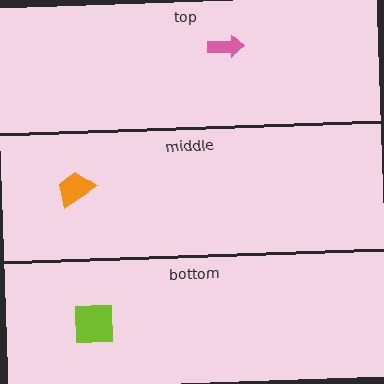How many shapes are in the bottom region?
1.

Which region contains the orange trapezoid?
The middle region.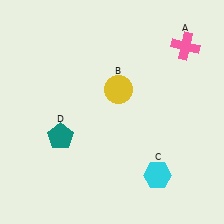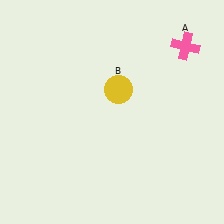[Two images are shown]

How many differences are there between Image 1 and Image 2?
There are 2 differences between the two images.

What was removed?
The teal pentagon (D), the cyan hexagon (C) were removed in Image 2.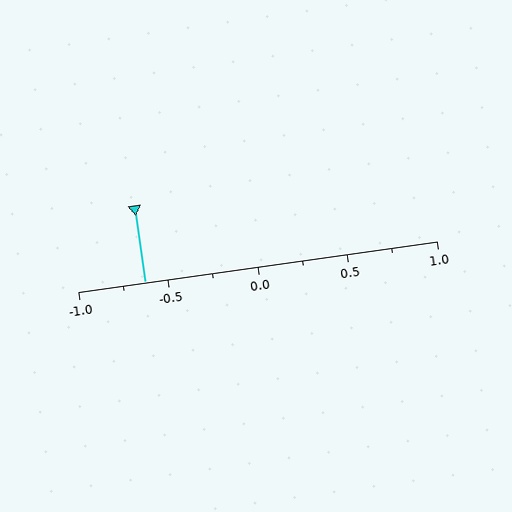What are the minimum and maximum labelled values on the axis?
The axis runs from -1.0 to 1.0.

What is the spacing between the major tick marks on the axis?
The major ticks are spaced 0.5 apart.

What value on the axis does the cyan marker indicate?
The marker indicates approximately -0.62.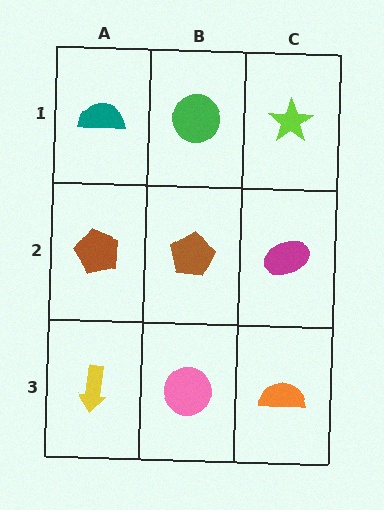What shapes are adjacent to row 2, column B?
A green circle (row 1, column B), a pink circle (row 3, column B), a brown pentagon (row 2, column A), a magenta ellipse (row 2, column C).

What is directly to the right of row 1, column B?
A lime star.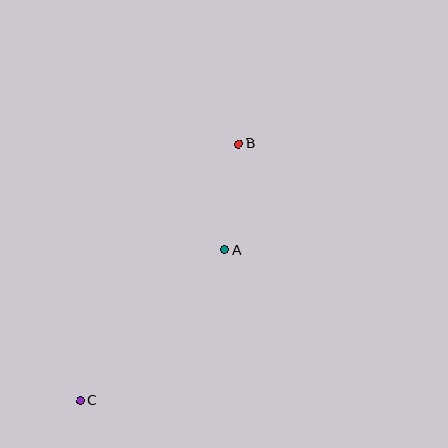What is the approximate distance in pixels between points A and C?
The distance between A and C is approximately 208 pixels.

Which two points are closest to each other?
Points A and B are closest to each other.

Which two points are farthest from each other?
Points B and C are farthest from each other.